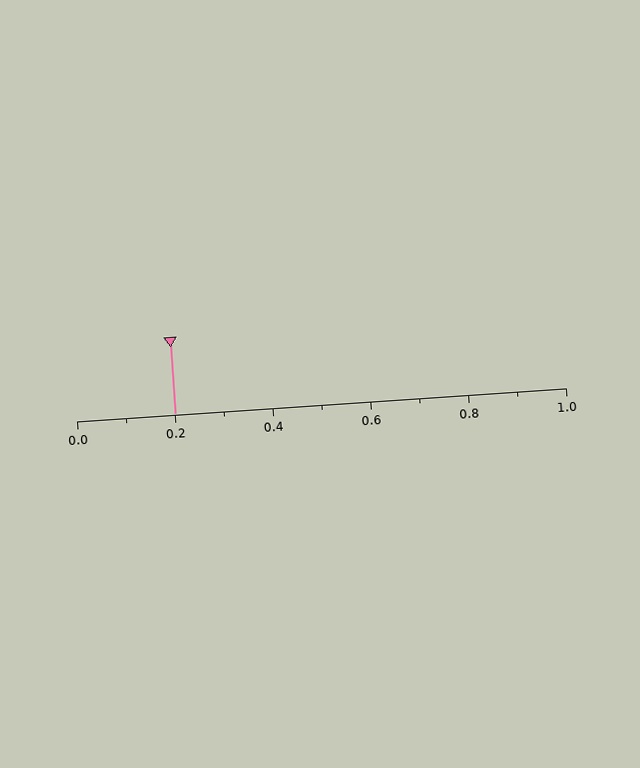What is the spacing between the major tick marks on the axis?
The major ticks are spaced 0.2 apart.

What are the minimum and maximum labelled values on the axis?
The axis runs from 0.0 to 1.0.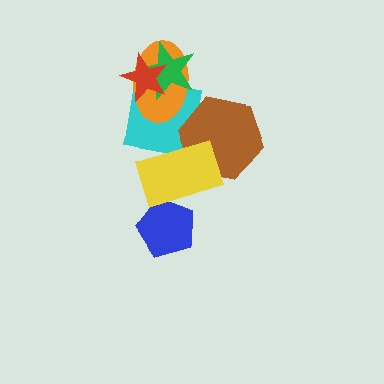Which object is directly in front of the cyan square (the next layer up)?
The orange ellipse is directly in front of the cyan square.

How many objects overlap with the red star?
3 objects overlap with the red star.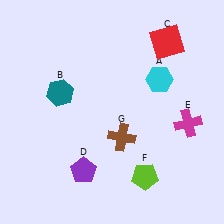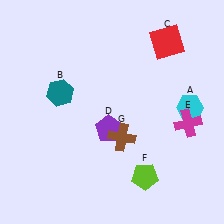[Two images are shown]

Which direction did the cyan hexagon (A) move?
The cyan hexagon (A) moved right.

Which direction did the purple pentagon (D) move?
The purple pentagon (D) moved up.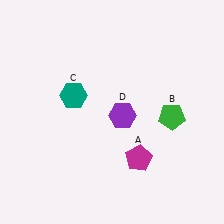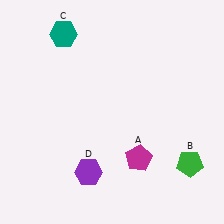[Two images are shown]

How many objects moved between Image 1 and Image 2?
3 objects moved between the two images.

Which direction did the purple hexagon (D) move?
The purple hexagon (D) moved down.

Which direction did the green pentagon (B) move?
The green pentagon (B) moved down.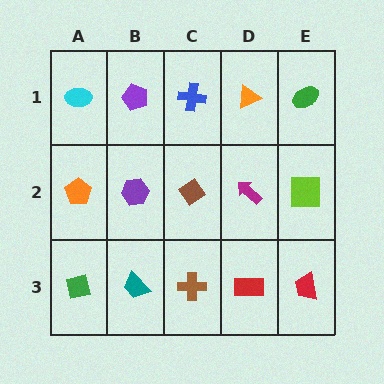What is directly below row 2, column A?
A green square.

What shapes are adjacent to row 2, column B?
A purple pentagon (row 1, column B), a teal trapezoid (row 3, column B), an orange pentagon (row 2, column A), a brown diamond (row 2, column C).